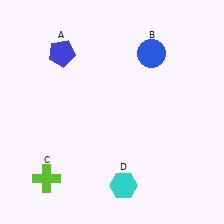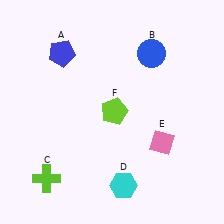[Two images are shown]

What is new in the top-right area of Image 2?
A lime pentagon (F) was added in the top-right area of Image 2.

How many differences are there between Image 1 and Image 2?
There are 2 differences between the two images.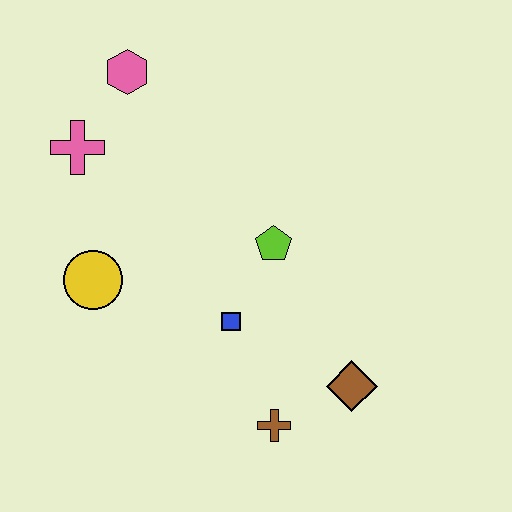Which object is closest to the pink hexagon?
The pink cross is closest to the pink hexagon.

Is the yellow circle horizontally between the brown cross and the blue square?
No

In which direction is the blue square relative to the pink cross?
The blue square is below the pink cross.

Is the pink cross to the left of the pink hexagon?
Yes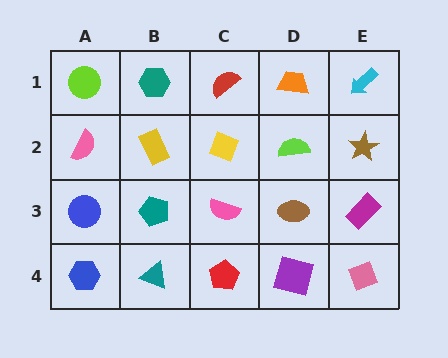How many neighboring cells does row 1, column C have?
3.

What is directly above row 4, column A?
A blue circle.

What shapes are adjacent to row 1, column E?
A brown star (row 2, column E), an orange trapezoid (row 1, column D).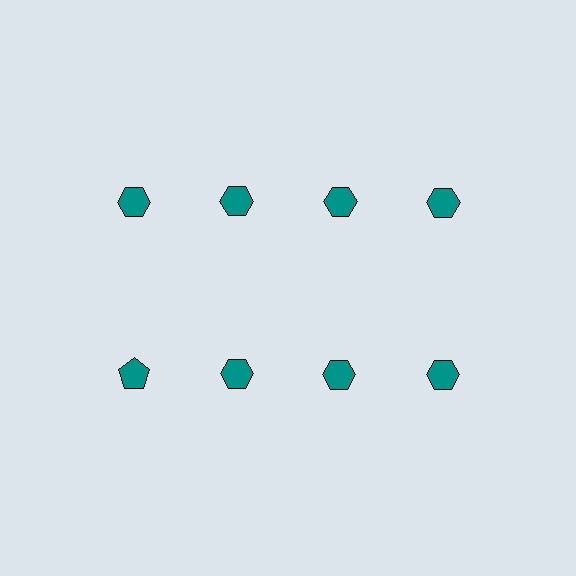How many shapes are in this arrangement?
There are 8 shapes arranged in a grid pattern.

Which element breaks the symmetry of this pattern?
The teal pentagon in the second row, leftmost column breaks the symmetry. All other shapes are teal hexagons.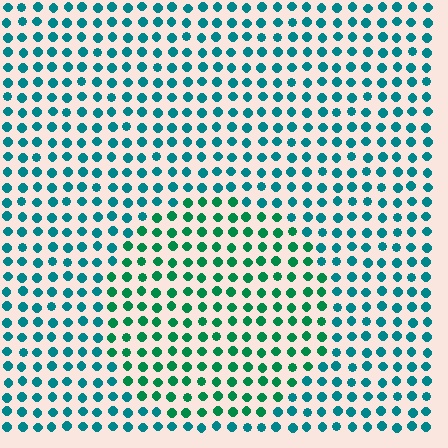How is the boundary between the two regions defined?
The boundary is defined purely by a slight shift in hue (about 31 degrees). Spacing, size, and orientation are identical on both sides.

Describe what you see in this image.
The image is filled with small teal elements in a uniform arrangement. A circle-shaped region is visible where the elements are tinted to a slightly different hue, forming a subtle color boundary.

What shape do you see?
I see a circle.